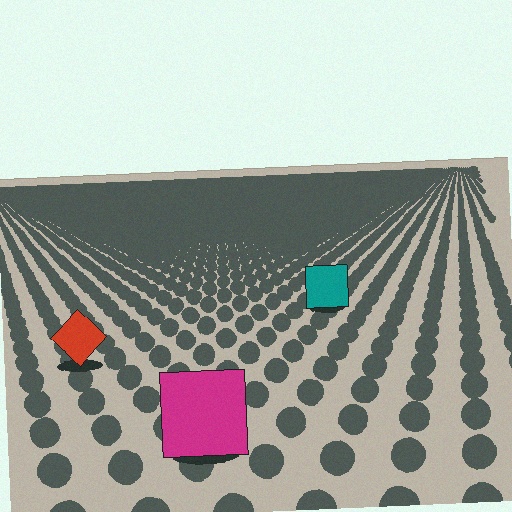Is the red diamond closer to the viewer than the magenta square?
No. The magenta square is closer — you can tell from the texture gradient: the ground texture is coarser near it.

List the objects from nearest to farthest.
From nearest to farthest: the magenta square, the red diamond, the teal square.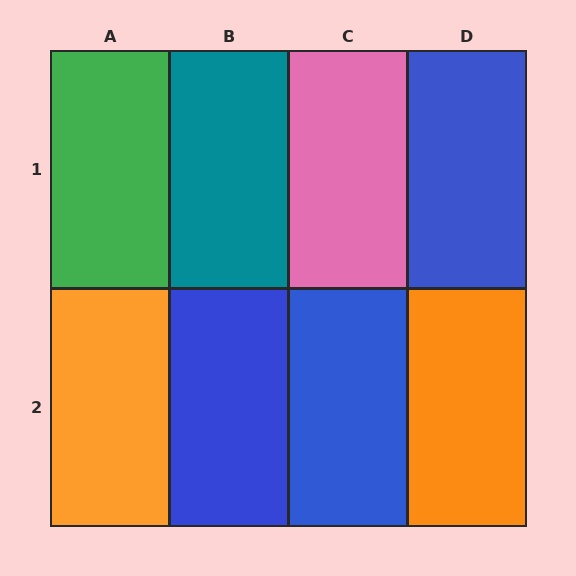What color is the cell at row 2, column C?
Blue.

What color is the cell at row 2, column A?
Orange.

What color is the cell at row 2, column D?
Orange.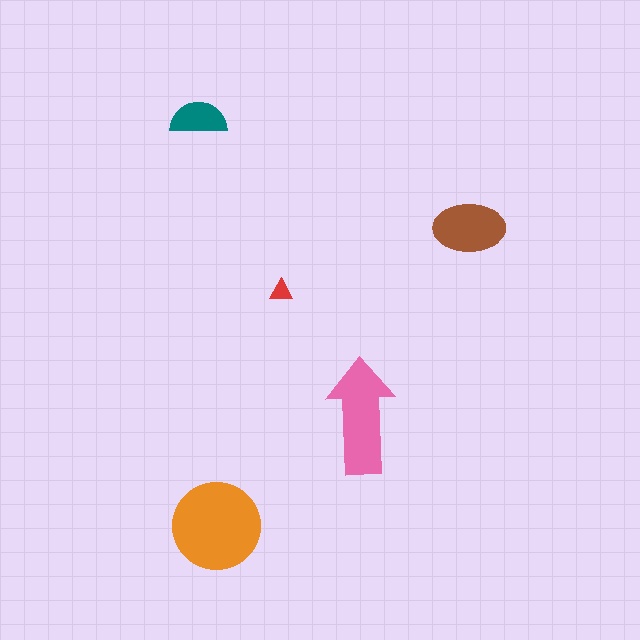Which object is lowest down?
The orange circle is bottommost.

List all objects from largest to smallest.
The orange circle, the pink arrow, the brown ellipse, the teal semicircle, the red triangle.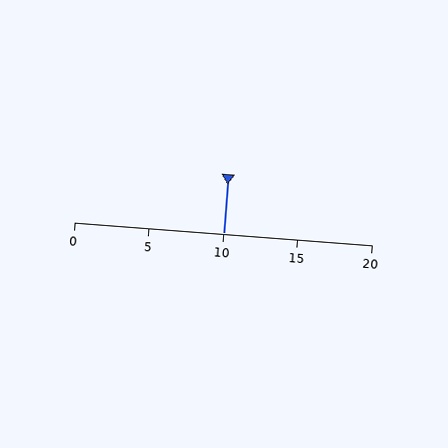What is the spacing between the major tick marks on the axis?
The major ticks are spaced 5 apart.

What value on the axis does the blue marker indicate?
The marker indicates approximately 10.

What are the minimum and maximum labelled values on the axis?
The axis runs from 0 to 20.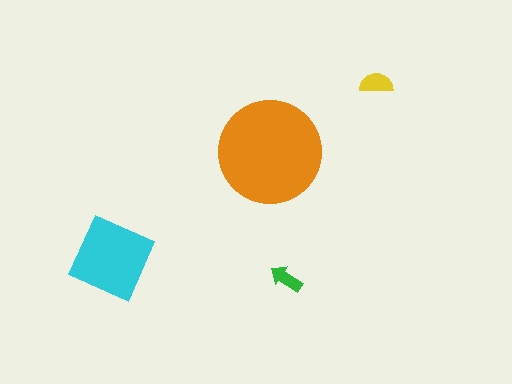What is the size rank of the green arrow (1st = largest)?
4th.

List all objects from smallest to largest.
The green arrow, the yellow semicircle, the cyan diamond, the orange circle.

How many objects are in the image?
There are 4 objects in the image.